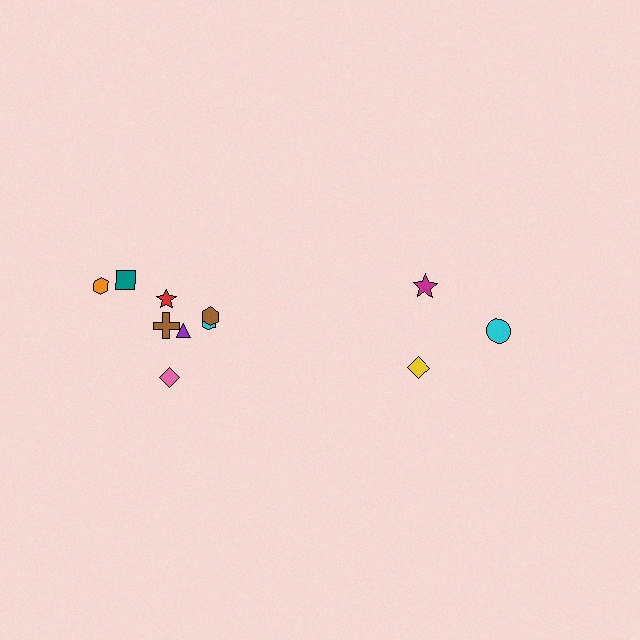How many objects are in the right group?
There are 3 objects.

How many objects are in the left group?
There are 8 objects.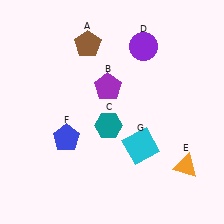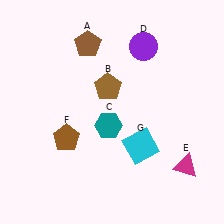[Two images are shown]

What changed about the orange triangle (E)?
In Image 1, E is orange. In Image 2, it changed to magenta.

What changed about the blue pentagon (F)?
In Image 1, F is blue. In Image 2, it changed to brown.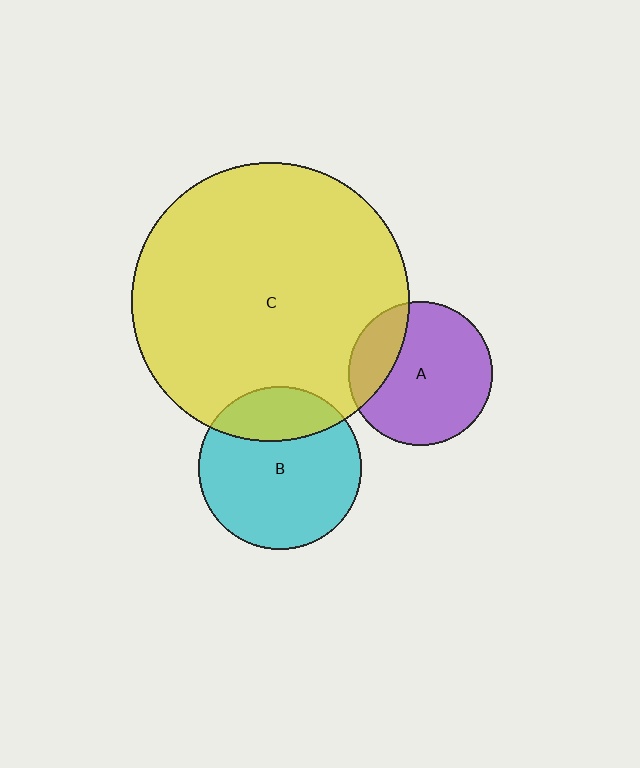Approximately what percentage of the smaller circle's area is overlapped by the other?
Approximately 25%.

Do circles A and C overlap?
Yes.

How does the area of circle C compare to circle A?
Approximately 3.7 times.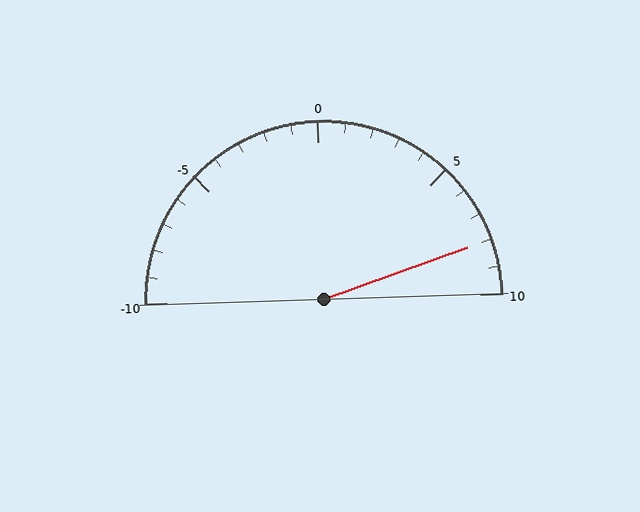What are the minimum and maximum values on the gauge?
The gauge ranges from -10 to 10.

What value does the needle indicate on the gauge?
The needle indicates approximately 8.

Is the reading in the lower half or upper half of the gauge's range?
The reading is in the upper half of the range (-10 to 10).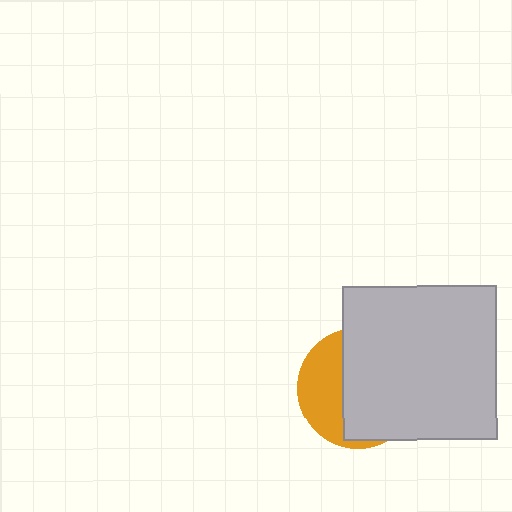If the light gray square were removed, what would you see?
You would see the complete orange circle.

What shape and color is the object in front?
The object in front is a light gray square.